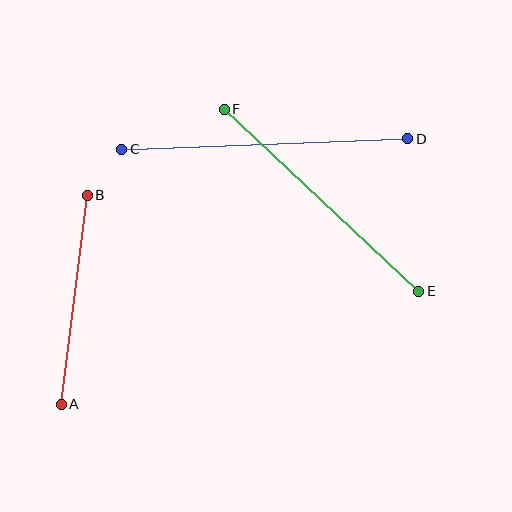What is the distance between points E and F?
The distance is approximately 266 pixels.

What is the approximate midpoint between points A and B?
The midpoint is at approximately (74, 300) pixels.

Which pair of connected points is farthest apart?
Points C and D are farthest apart.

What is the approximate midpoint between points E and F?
The midpoint is at approximately (321, 200) pixels.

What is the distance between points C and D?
The distance is approximately 286 pixels.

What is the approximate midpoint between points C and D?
The midpoint is at approximately (265, 144) pixels.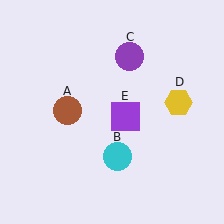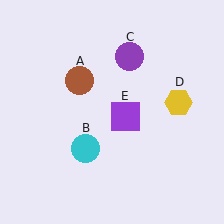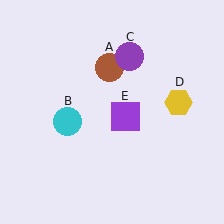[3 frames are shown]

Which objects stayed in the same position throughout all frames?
Purple circle (object C) and yellow hexagon (object D) and purple square (object E) remained stationary.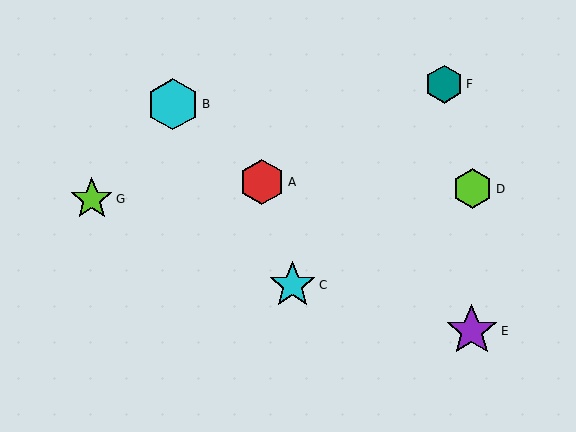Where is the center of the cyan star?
The center of the cyan star is at (293, 285).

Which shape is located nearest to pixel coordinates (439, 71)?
The teal hexagon (labeled F) at (444, 84) is nearest to that location.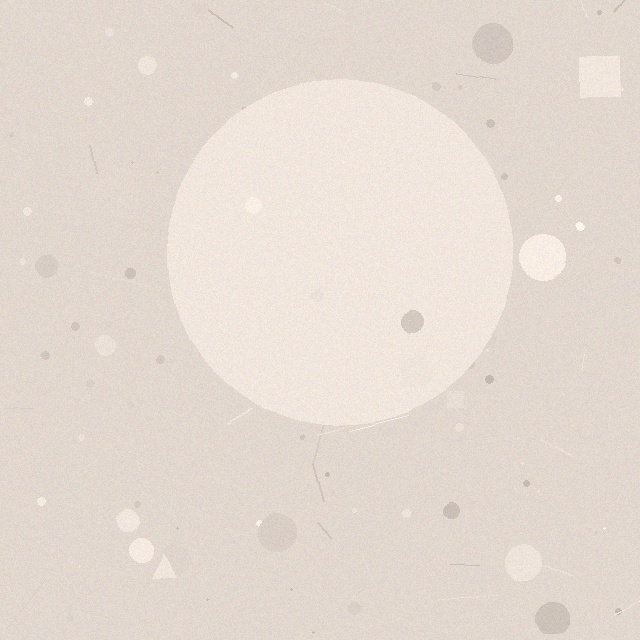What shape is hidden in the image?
A circle is hidden in the image.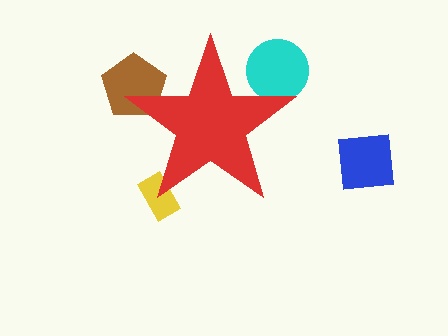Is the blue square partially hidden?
No, the blue square is fully visible.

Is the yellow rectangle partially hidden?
Yes, the yellow rectangle is partially hidden behind the red star.